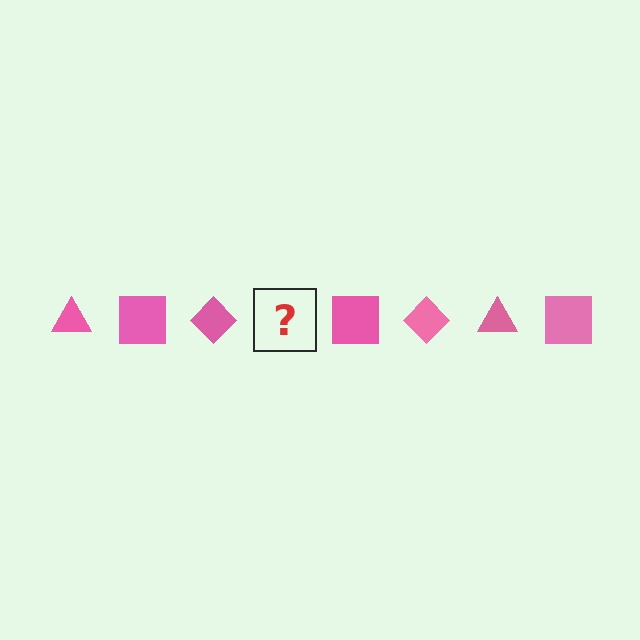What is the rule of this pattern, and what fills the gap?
The rule is that the pattern cycles through triangle, square, diamond shapes in pink. The gap should be filled with a pink triangle.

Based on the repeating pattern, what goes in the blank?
The blank should be a pink triangle.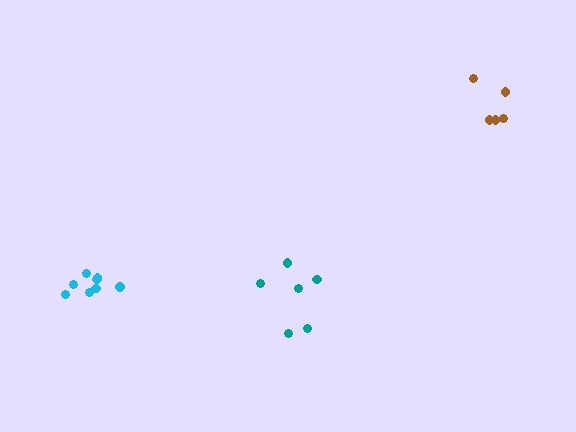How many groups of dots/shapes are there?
There are 3 groups.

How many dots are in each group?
Group 1: 6 dots, Group 2: 8 dots, Group 3: 5 dots (19 total).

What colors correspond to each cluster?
The clusters are colored: teal, cyan, brown.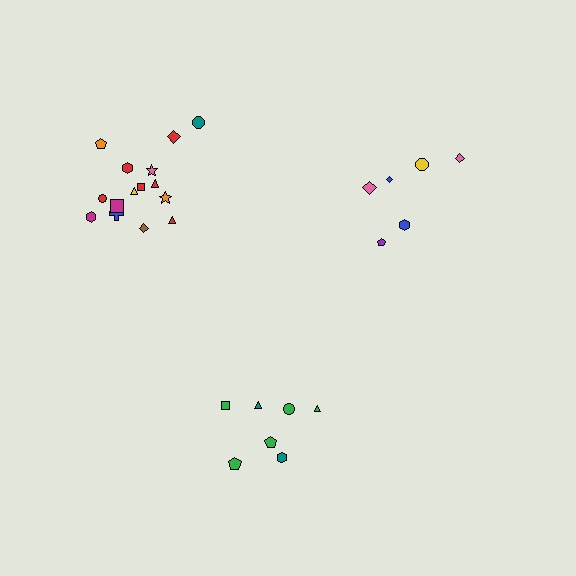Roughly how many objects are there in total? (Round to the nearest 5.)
Roughly 30 objects in total.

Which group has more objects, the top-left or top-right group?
The top-left group.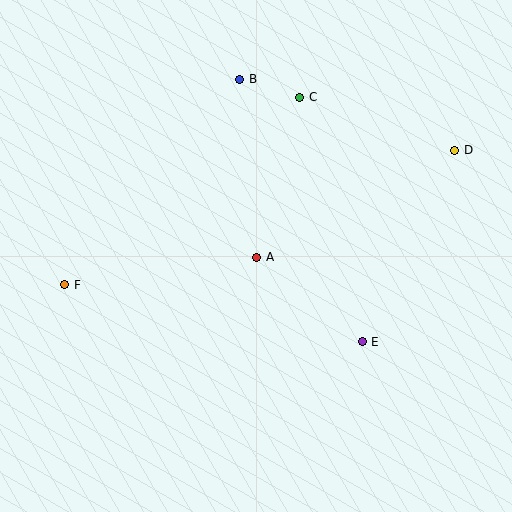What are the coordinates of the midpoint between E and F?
The midpoint between E and F is at (213, 313).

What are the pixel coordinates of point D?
Point D is at (454, 150).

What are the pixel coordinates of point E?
Point E is at (362, 342).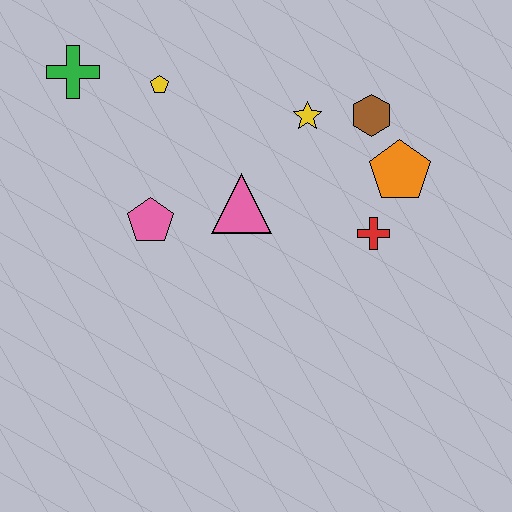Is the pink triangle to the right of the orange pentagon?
No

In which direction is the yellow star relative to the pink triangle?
The yellow star is above the pink triangle.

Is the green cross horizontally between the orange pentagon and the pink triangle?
No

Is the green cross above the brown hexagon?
Yes